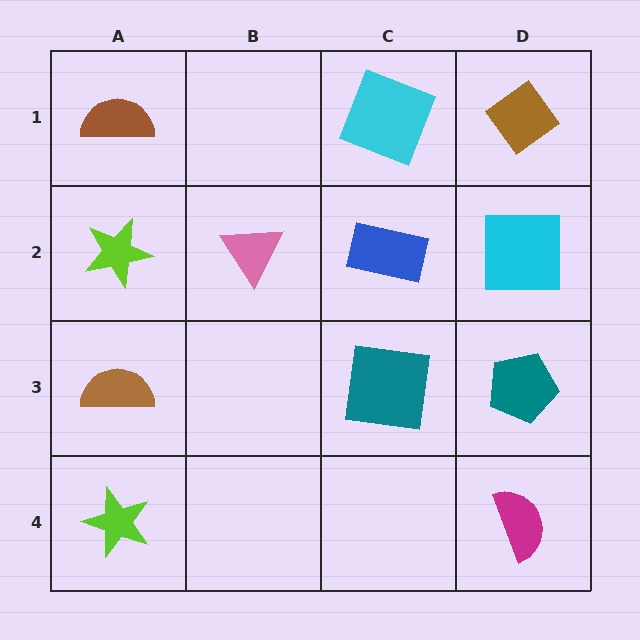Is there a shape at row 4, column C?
No, that cell is empty.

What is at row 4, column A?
A lime star.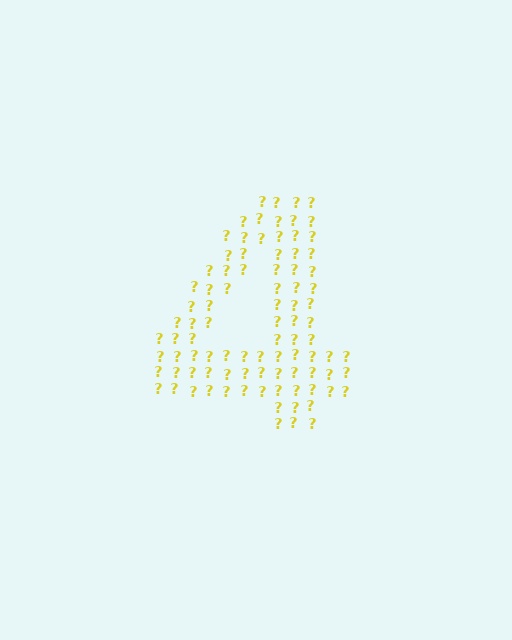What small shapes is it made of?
It is made of small question marks.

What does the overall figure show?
The overall figure shows the digit 4.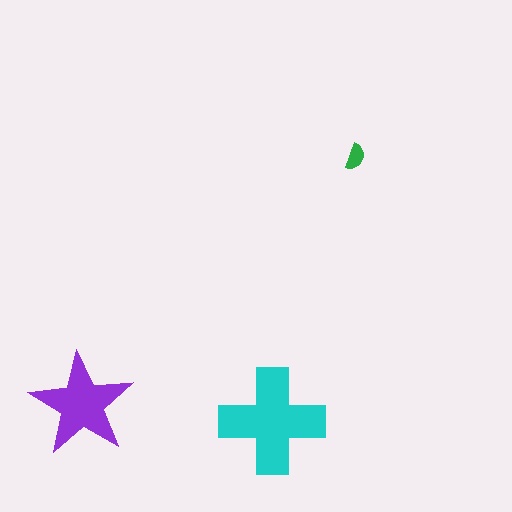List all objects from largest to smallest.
The cyan cross, the purple star, the green semicircle.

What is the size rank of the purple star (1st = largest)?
2nd.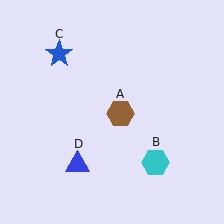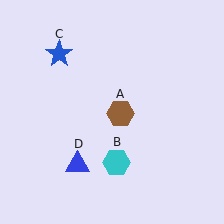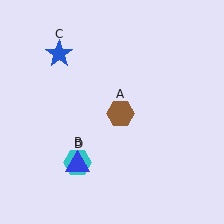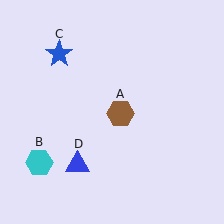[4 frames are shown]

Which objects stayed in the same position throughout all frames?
Brown hexagon (object A) and blue star (object C) and blue triangle (object D) remained stationary.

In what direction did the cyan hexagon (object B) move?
The cyan hexagon (object B) moved left.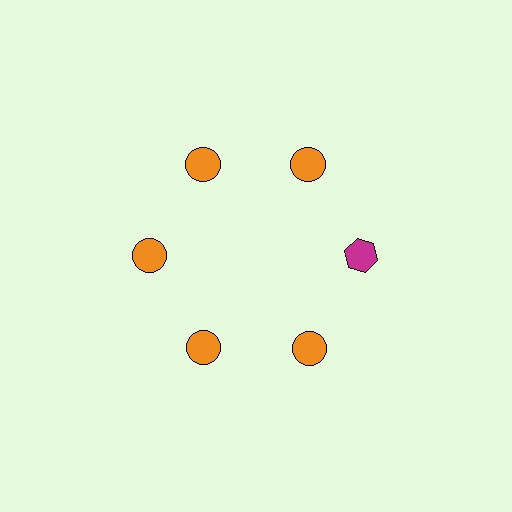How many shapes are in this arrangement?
There are 6 shapes arranged in a ring pattern.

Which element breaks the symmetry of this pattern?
The magenta hexagon at roughly the 3 o'clock position breaks the symmetry. All other shapes are orange circles.